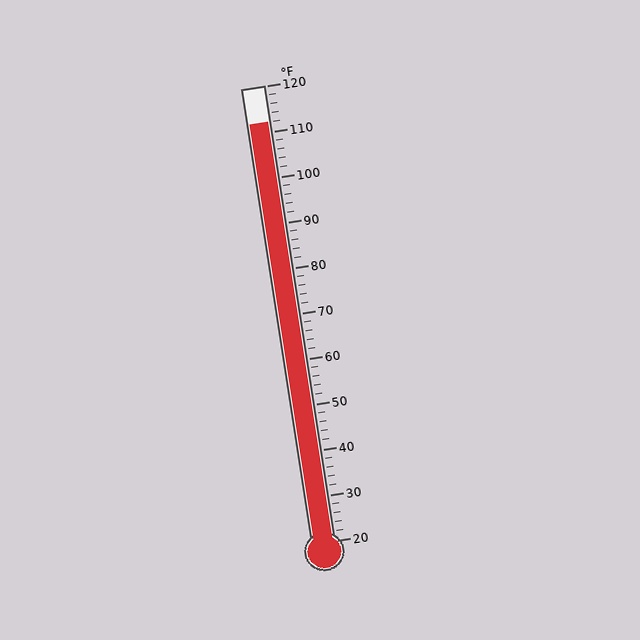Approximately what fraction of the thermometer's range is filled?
The thermometer is filled to approximately 90% of its range.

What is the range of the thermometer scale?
The thermometer scale ranges from 20°F to 120°F.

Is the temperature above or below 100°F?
The temperature is above 100°F.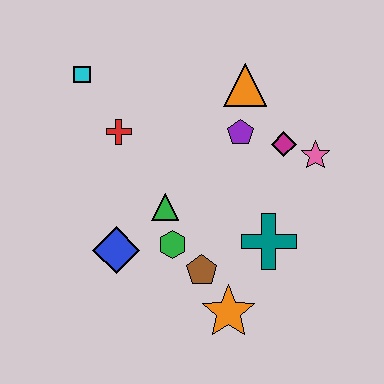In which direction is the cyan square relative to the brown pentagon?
The cyan square is above the brown pentagon.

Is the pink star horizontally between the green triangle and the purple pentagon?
No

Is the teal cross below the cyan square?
Yes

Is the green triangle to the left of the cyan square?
No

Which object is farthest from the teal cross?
The cyan square is farthest from the teal cross.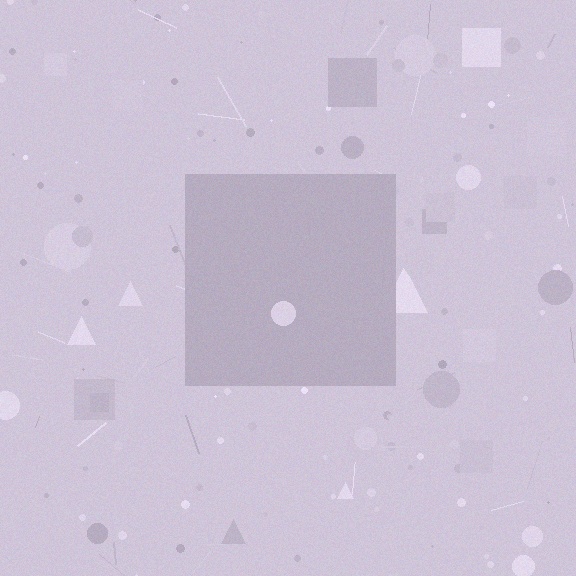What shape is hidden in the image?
A square is hidden in the image.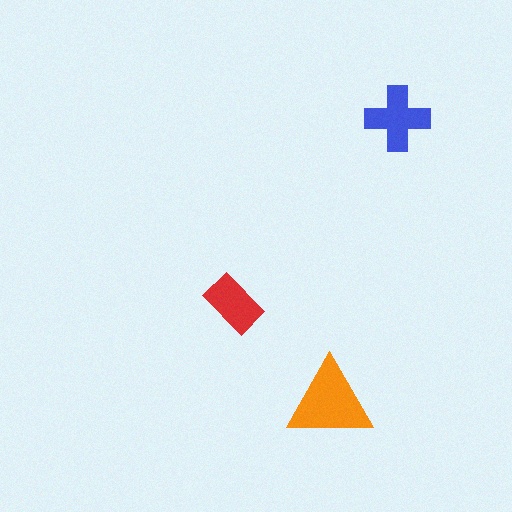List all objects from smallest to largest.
The red rectangle, the blue cross, the orange triangle.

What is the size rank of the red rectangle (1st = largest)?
3rd.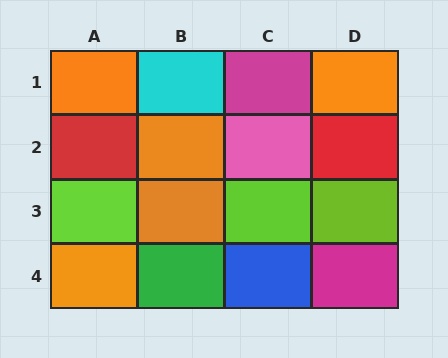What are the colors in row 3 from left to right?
Lime, orange, lime, lime.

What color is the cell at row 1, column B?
Cyan.